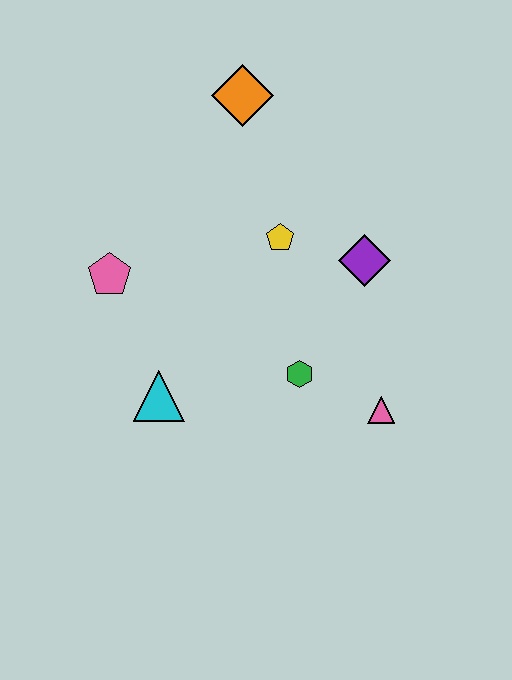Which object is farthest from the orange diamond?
The pink triangle is farthest from the orange diamond.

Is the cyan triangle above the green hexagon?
No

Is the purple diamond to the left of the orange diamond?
No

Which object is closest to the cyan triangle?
The pink pentagon is closest to the cyan triangle.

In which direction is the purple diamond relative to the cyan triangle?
The purple diamond is to the right of the cyan triangle.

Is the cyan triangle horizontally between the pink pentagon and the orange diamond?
Yes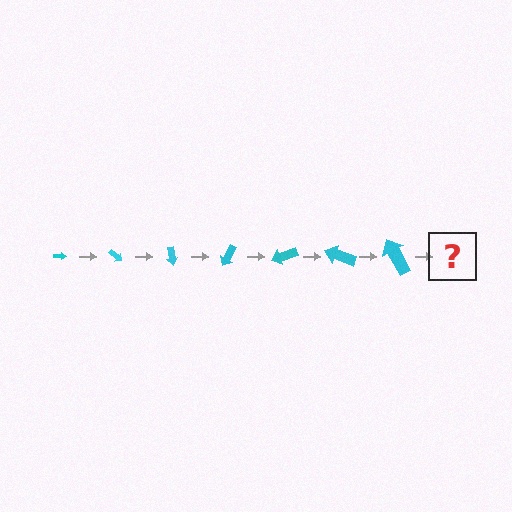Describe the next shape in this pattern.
It should be an arrow, larger than the previous one and rotated 280 degrees from the start.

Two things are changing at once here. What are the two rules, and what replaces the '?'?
The two rules are that the arrow grows larger each step and it rotates 40 degrees each step. The '?' should be an arrow, larger than the previous one and rotated 280 degrees from the start.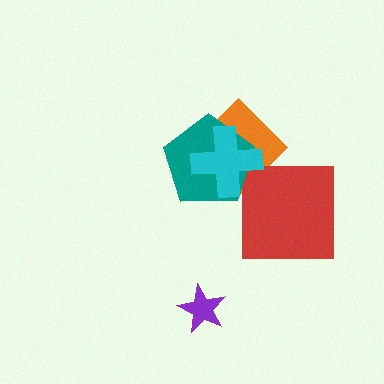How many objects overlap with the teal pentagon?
2 objects overlap with the teal pentagon.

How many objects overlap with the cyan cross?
2 objects overlap with the cyan cross.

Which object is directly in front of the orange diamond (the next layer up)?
The red square is directly in front of the orange diamond.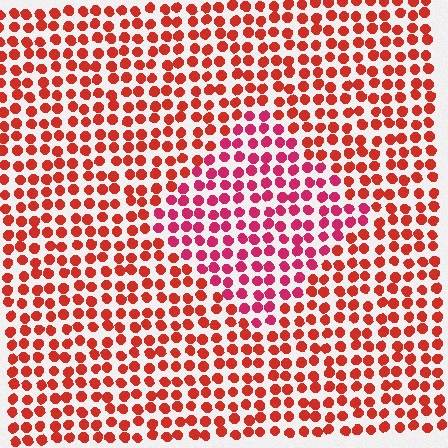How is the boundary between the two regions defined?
The boundary is defined purely by a slight shift in hue (about 27 degrees). Spacing, size, and orientation are identical on both sides.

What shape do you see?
I see a diamond.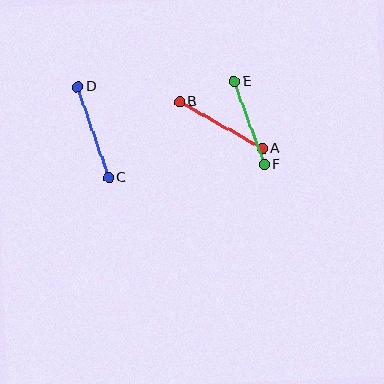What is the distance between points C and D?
The distance is approximately 96 pixels.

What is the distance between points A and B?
The distance is approximately 95 pixels.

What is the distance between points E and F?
The distance is approximately 88 pixels.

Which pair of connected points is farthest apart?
Points C and D are farthest apart.